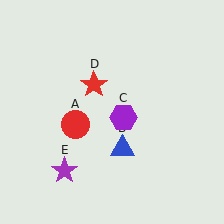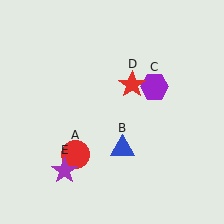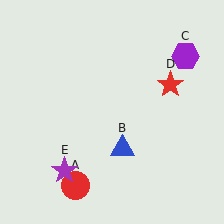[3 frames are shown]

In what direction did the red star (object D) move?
The red star (object D) moved right.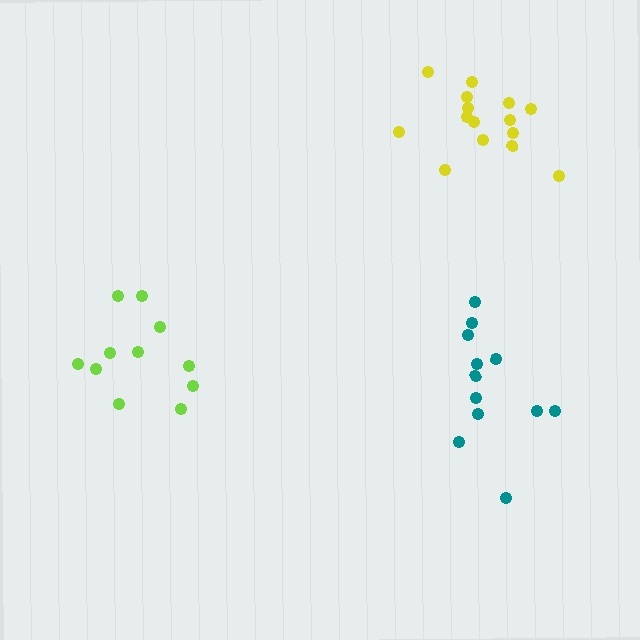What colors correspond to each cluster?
The clusters are colored: teal, yellow, lime.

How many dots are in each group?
Group 1: 12 dots, Group 2: 15 dots, Group 3: 11 dots (38 total).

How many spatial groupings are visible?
There are 3 spatial groupings.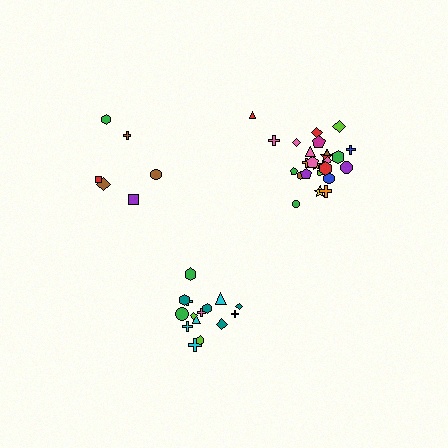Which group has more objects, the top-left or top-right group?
The top-right group.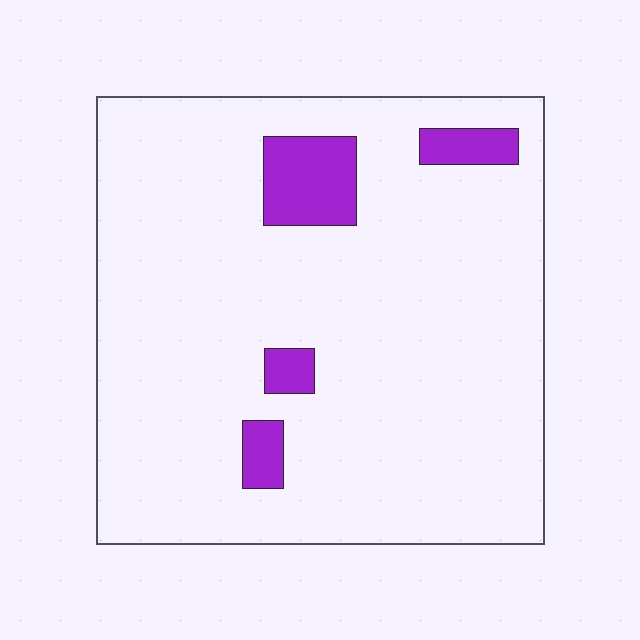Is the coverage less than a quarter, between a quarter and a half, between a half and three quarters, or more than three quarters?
Less than a quarter.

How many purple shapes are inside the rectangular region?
4.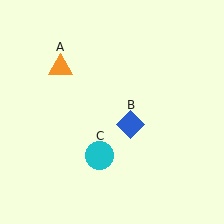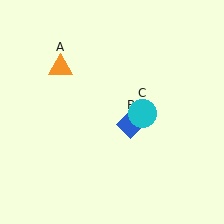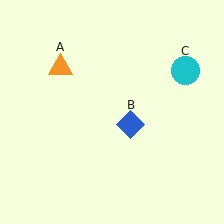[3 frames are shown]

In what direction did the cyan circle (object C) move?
The cyan circle (object C) moved up and to the right.